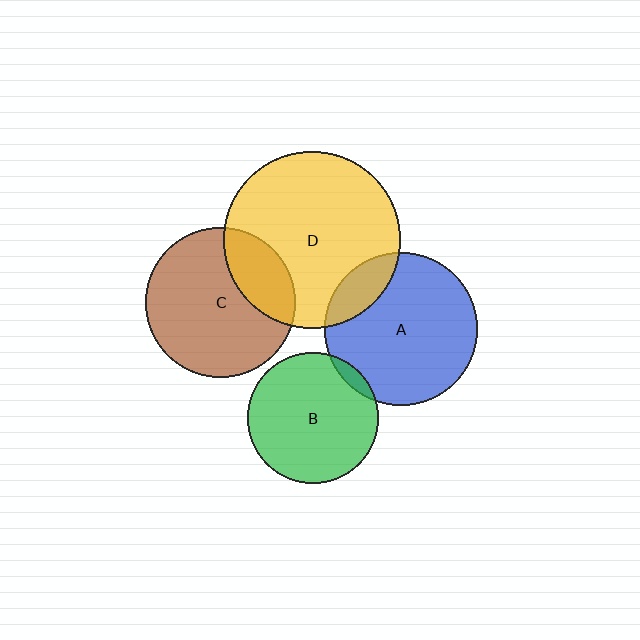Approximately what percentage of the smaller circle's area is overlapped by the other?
Approximately 25%.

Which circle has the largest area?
Circle D (yellow).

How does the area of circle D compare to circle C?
Approximately 1.4 times.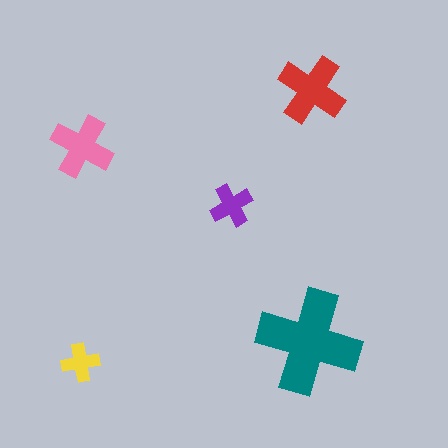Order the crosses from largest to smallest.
the teal one, the red one, the pink one, the purple one, the yellow one.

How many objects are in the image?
There are 5 objects in the image.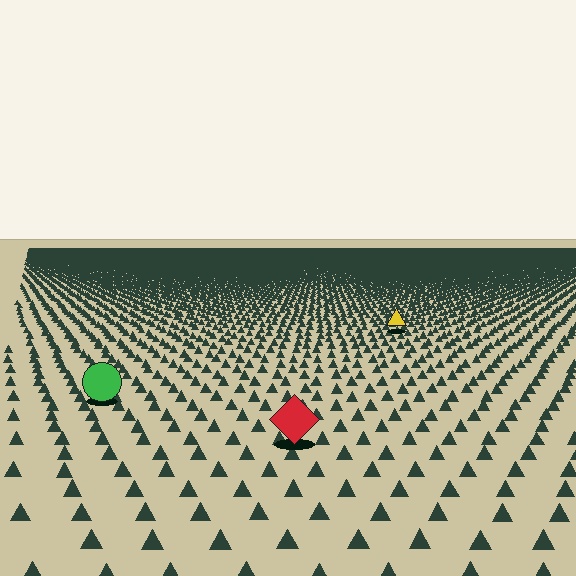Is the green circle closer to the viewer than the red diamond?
No. The red diamond is closer — you can tell from the texture gradient: the ground texture is coarser near it.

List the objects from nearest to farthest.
From nearest to farthest: the red diamond, the green circle, the yellow triangle.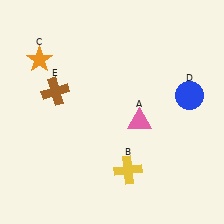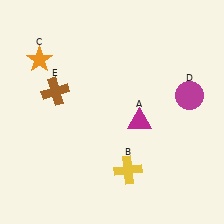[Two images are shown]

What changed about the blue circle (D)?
In Image 1, D is blue. In Image 2, it changed to magenta.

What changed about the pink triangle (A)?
In Image 1, A is pink. In Image 2, it changed to magenta.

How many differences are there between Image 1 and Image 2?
There are 2 differences between the two images.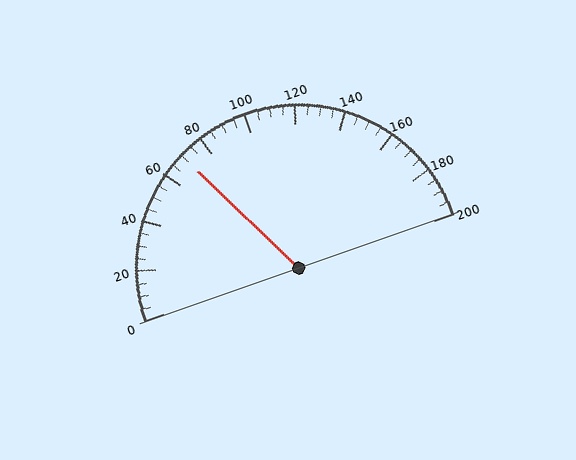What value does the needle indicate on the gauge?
The needle indicates approximately 70.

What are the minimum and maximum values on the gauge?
The gauge ranges from 0 to 200.